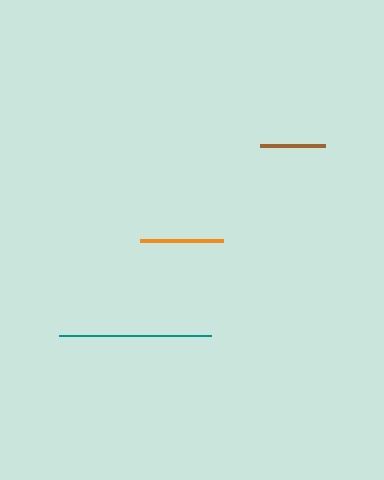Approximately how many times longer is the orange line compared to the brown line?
The orange line is approximately 1.3 times the length of the brown line.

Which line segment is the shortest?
The brown line is the shortest at approximately 65 pixels.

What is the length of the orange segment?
The orange segment is approximately 83 pixels long.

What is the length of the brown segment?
The brown segment is approximately 65 pixels long.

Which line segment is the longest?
The teal line is the longest at approximately 152 pixels.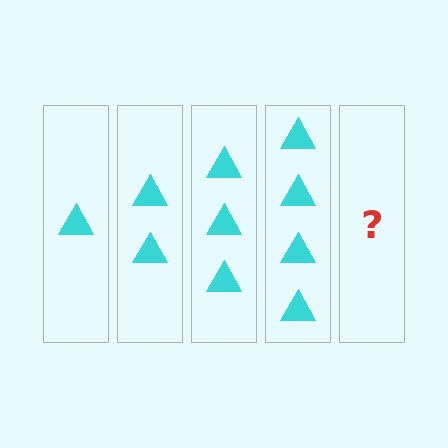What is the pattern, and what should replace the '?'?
The pattern is that each step adds one more triangle. The '?' should be 5 triangles.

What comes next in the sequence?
The next element should be 5 triangles.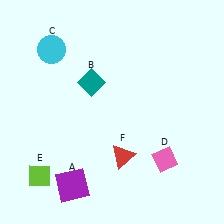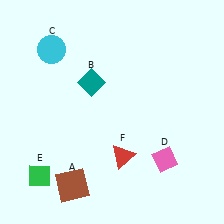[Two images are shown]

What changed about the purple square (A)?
In Image 1, A is purple. In Image 2, it changed to brown.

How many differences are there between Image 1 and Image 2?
There are 2 differences between the two images.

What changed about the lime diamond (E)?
In Image 1, E is lime. In Image 2, it changed to green.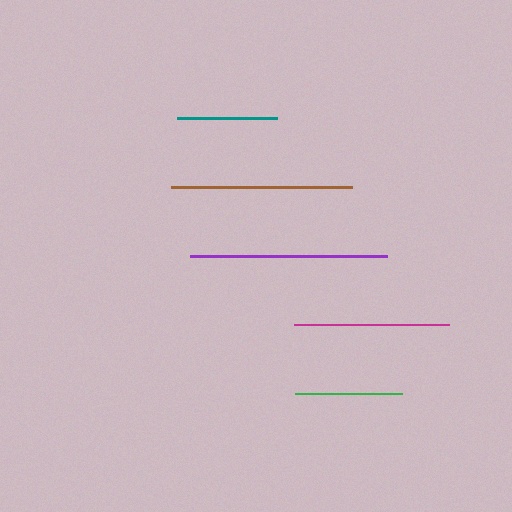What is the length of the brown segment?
The brown segment is approximately 181 pixels long.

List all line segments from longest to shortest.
From longest to shortest: purple, brown, magenta, green, teal.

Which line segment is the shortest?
The teal line is the shortest at approximately 100 pixels.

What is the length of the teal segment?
The teal segment is approximately 100 pixels long.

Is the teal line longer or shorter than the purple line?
The purple line is longer than the teal line.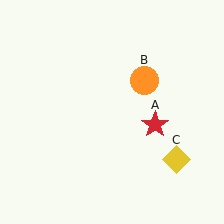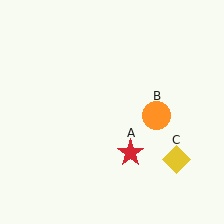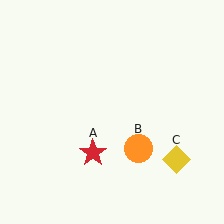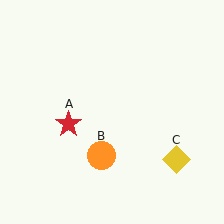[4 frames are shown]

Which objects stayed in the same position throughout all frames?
Yellow diamond (object C) remained stationary.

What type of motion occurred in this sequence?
The red star (object A), orange circle (object B) rotated clockwise around the center of the scene.